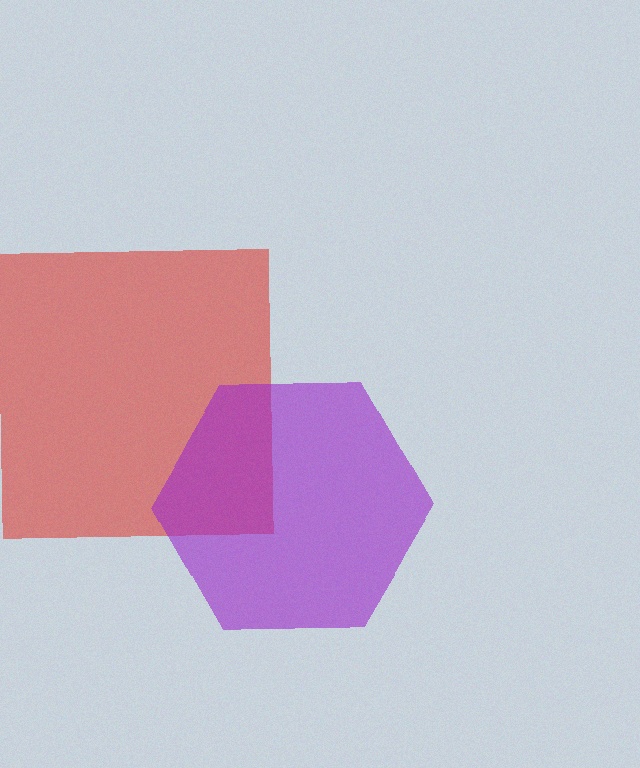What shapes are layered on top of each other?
The layered shapes are: a red square, a purple hexagon.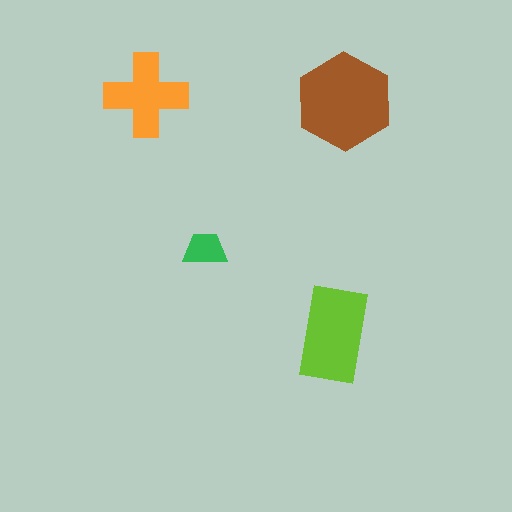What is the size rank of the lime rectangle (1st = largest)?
2nd.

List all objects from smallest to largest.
The green trapezoid, the orange cross, the lime rectangle, the brown hexagon.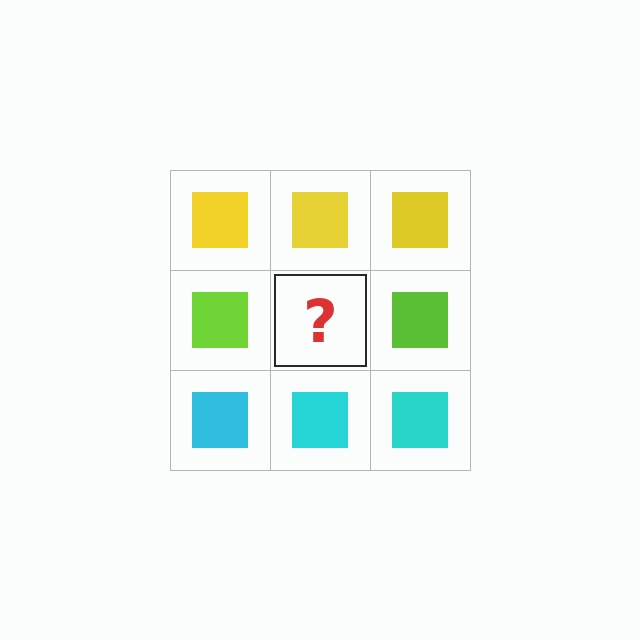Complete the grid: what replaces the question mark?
The question mark should be replaced with a lime square.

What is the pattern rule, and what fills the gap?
The rule is that each row has a consistent color. The gap should be filled with a lime square.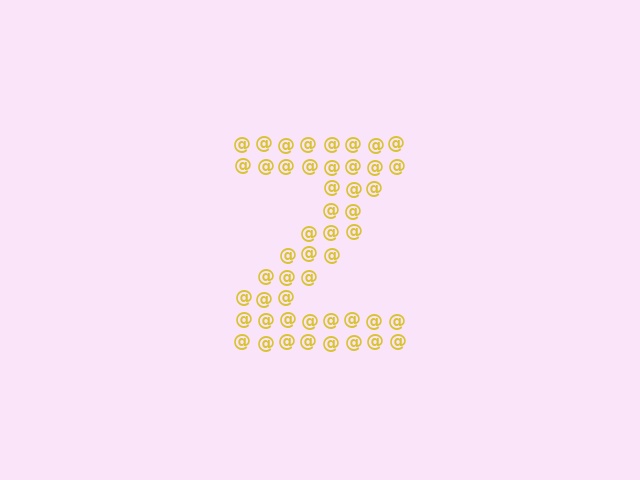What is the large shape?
The large shape is the letter Z.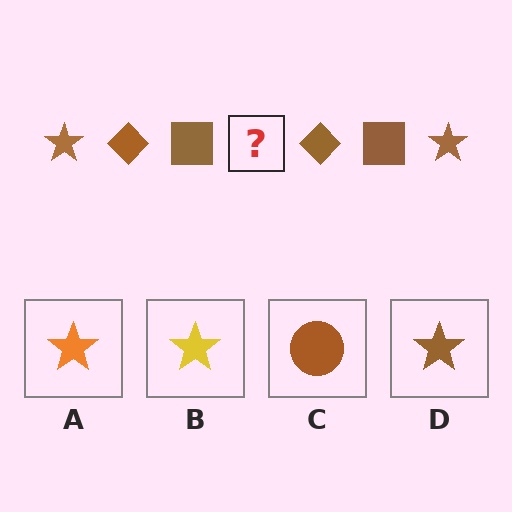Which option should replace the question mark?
Option D.